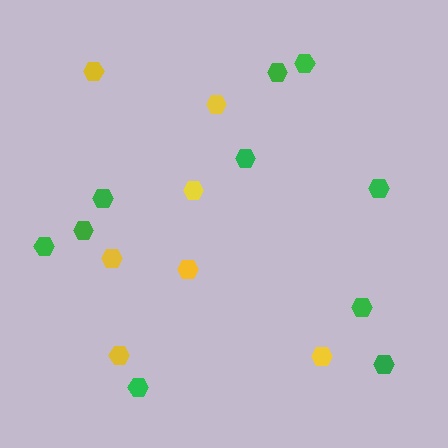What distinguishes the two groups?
There are 2 groups: one group of yellow hexagons (7) and one group of green hexagons (10).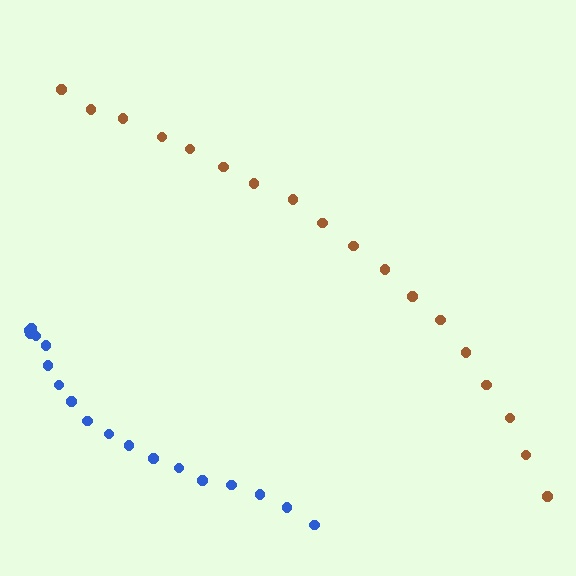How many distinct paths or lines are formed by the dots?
There are 2 distinct paths.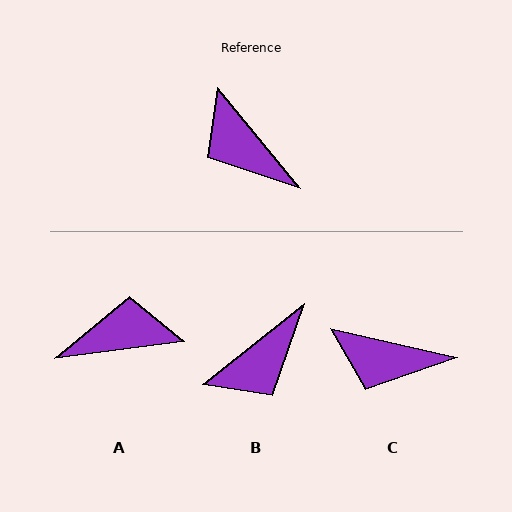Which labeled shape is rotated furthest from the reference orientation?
A, about 122 degrees away.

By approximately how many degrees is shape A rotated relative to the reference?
Approximately 122 degrees clockwise.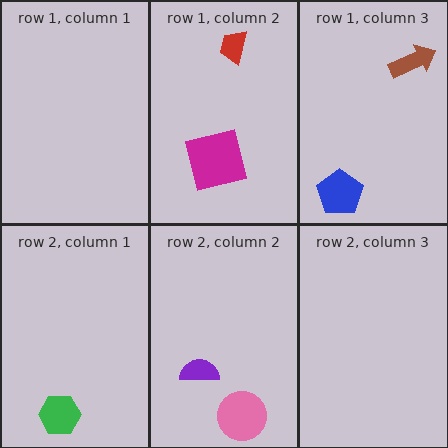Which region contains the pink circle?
The row 2, column 2 region.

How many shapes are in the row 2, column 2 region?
2.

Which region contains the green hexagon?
The row 2, column 1 region.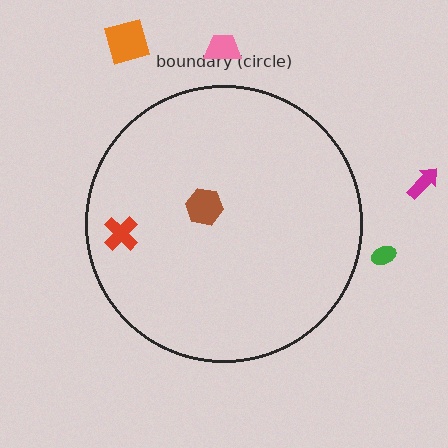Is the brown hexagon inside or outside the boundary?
Inside.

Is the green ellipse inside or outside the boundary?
Outside.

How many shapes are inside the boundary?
2 inside, 4 outside.